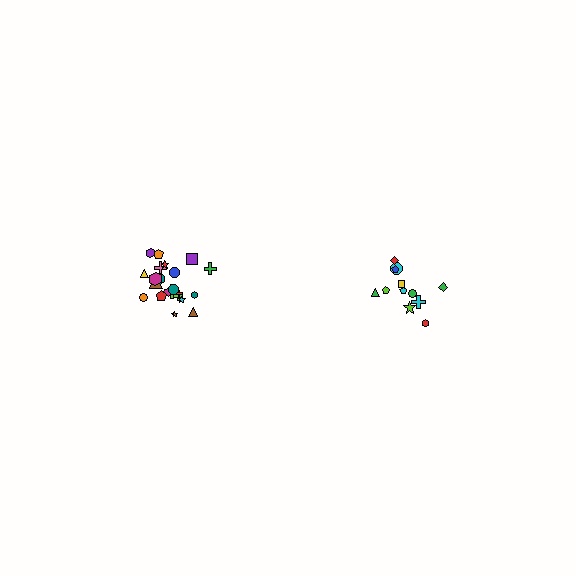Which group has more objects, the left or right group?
The left group.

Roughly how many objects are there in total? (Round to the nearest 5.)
Roughly 35 objects in total.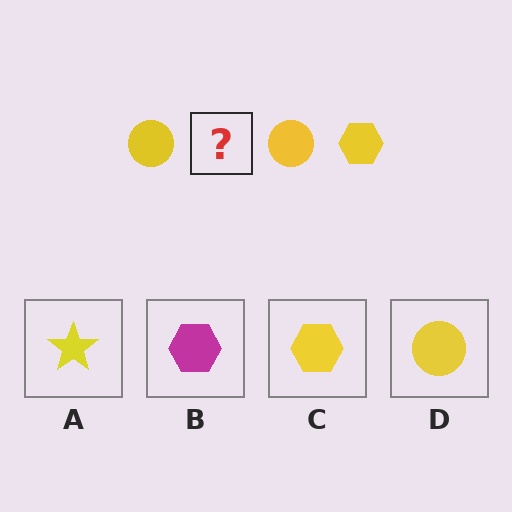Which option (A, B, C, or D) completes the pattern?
C.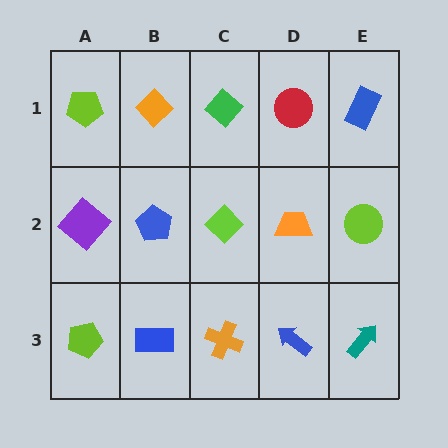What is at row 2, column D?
An orange trapezoid.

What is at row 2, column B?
A blue pentagon.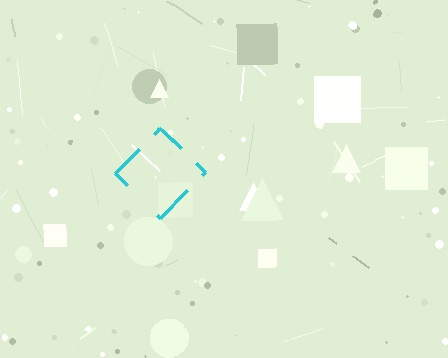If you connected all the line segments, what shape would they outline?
They would outline a diamond.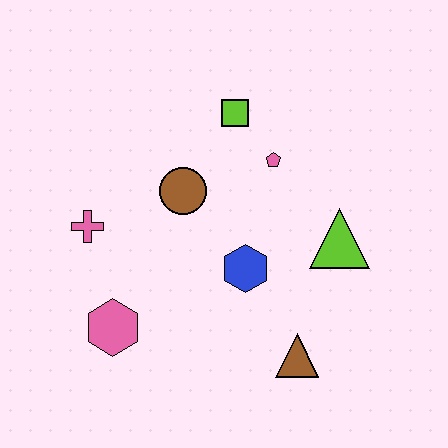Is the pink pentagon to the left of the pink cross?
No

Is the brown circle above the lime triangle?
Yes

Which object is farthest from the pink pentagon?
The pink hexagon is farthest from the pink pentagon.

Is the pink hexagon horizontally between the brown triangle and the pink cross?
Yes